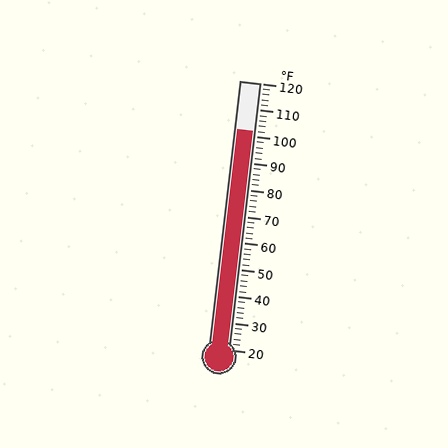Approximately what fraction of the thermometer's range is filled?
The thermometer is filled to approximately 80% of its range.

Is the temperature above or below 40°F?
The temperature is above 40°F.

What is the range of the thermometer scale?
The thermometer scale ranges from 20°F to 120°F.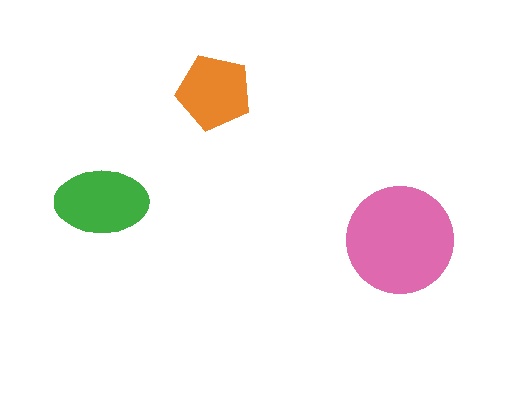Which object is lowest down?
The pink circle is bottommost.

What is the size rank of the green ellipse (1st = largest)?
2nd.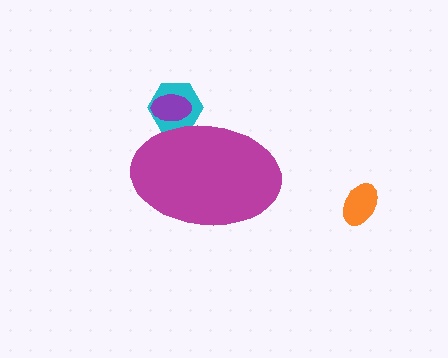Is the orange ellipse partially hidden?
No, the orange ellipse is fully visible.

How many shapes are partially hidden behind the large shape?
2 shapes are partially hidden.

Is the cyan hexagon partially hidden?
Yes, the cyan hexagon is partially hidden behind the magenta ellipse.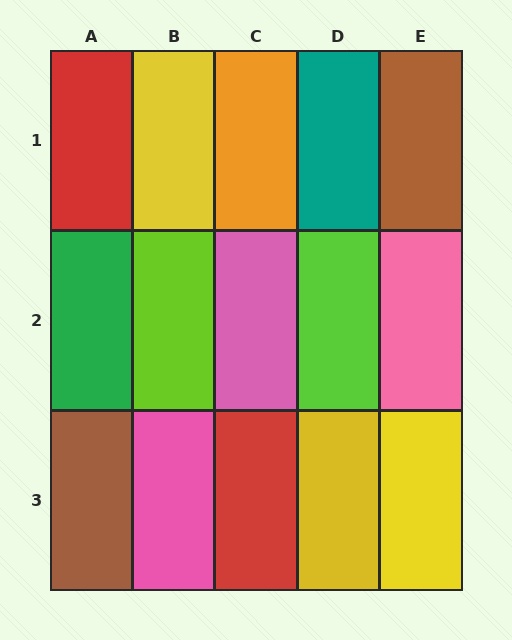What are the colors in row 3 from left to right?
Brown, pink, red, yellow, yellow.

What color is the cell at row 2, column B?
Lime.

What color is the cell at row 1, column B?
Yellow.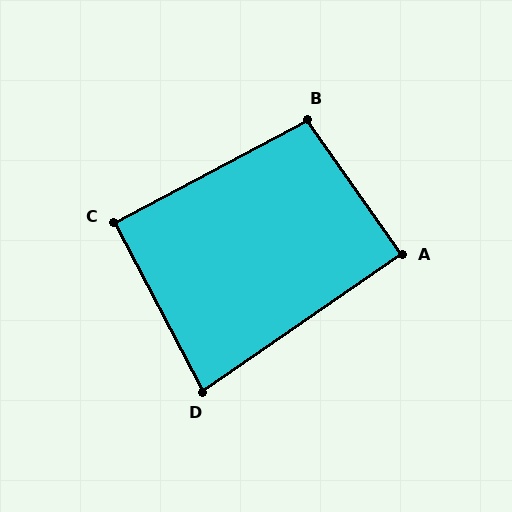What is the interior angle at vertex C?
Approximately 90 degrees (approximately right).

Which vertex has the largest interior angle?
B, at approximately 97 degrees.